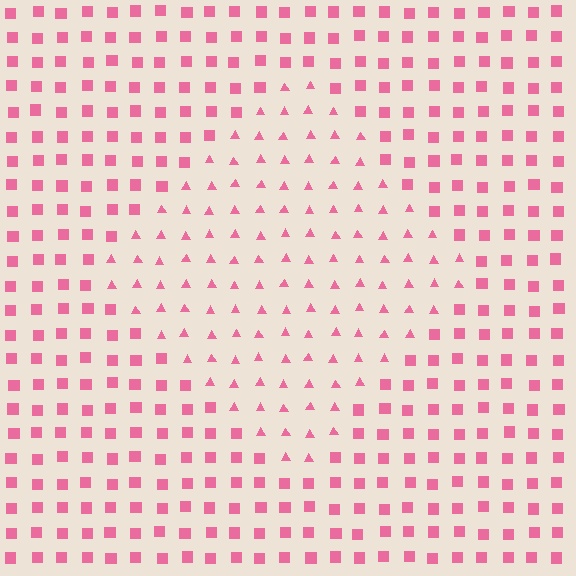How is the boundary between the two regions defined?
The boundary is defined by a change in element shape: triangles inside vs. squares outside. All elements share the same color and spacing.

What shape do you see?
I see a diamond.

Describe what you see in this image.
The image is filled with small pink elements arranged in a uniform grid. A diamond-shaped region contains triangles, while the surrounding area contains squares. The boundary is defined purely by the change in element shape.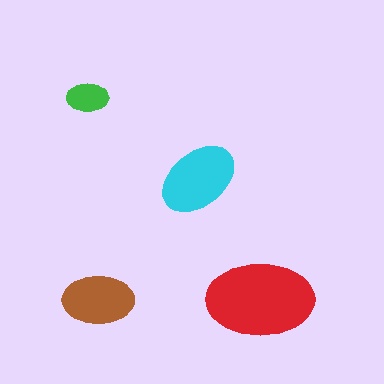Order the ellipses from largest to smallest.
the red one, the cyan one, the brown one, the green one.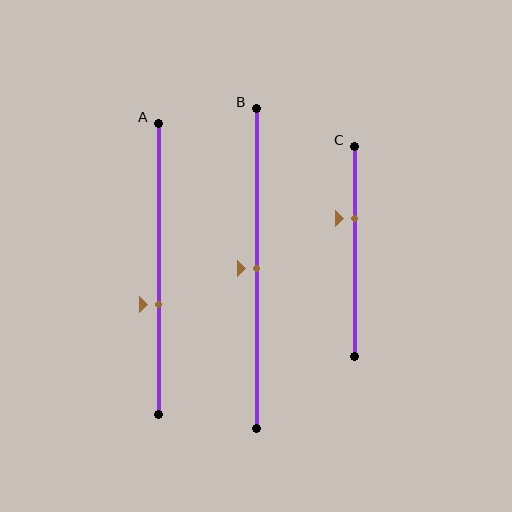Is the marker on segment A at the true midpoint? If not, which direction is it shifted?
No, the marker on segment A is shifted downward by about 12% of the segment length.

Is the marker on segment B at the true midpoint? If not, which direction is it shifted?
Yes, the marker on segment B is at the true midpoint.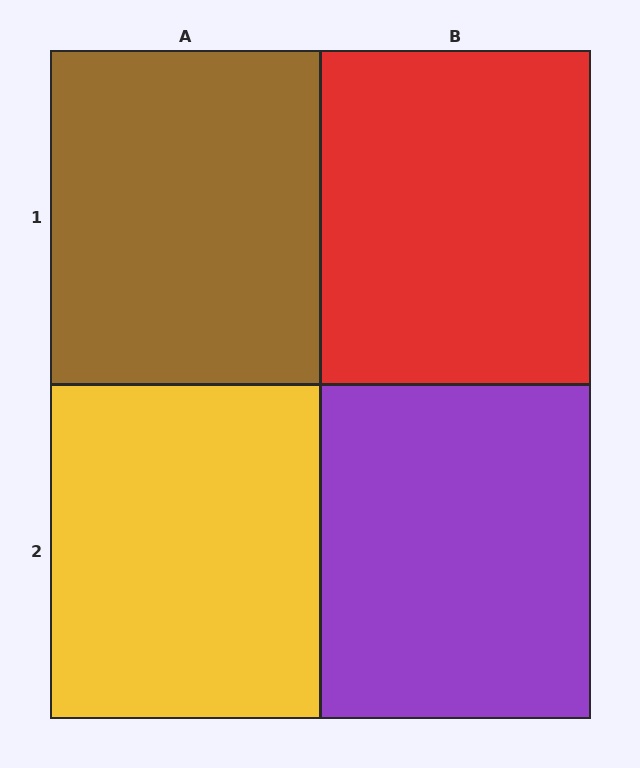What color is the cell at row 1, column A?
Brown.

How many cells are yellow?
1 cell is yellow.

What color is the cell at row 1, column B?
Red.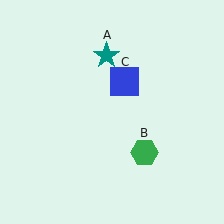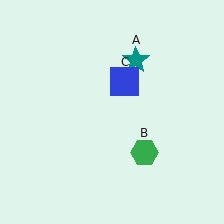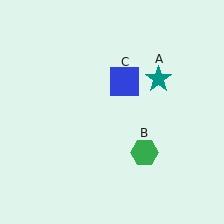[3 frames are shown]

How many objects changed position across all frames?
1 object changed position: teal star (object A).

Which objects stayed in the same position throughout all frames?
Green hexagon (object B) and blue square (object C) remained stationary.